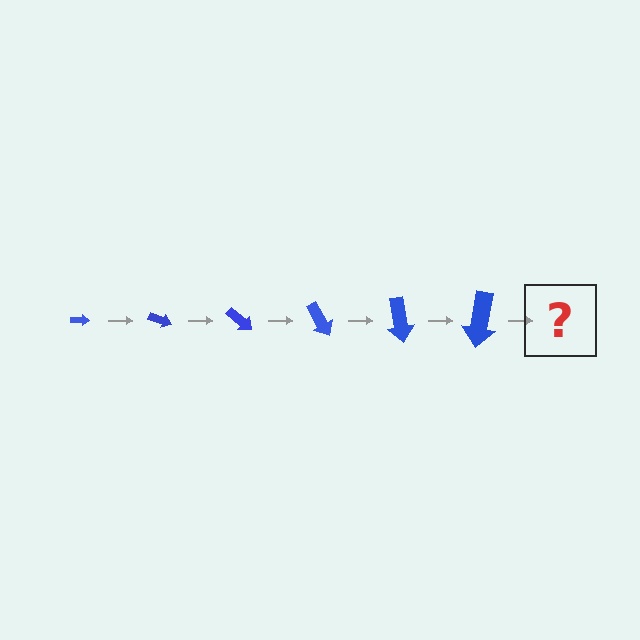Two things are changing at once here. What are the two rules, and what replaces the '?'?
The two rules are that the arrow grows larger each step and it rotates 20 degrees each step. The '?' should be an arrow, larger than the previous one and rotated 120 degrees from the start.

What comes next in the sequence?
The next element should be an arrow, larger than the previous one and rotated 120 degrees from the start.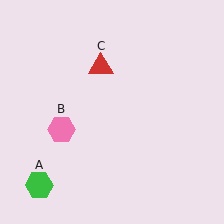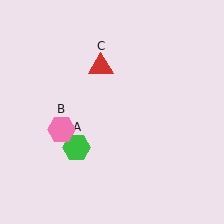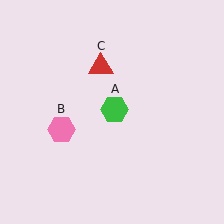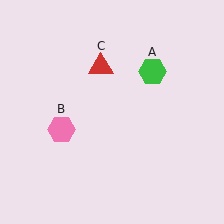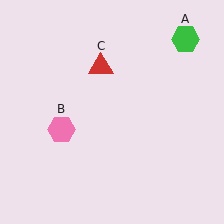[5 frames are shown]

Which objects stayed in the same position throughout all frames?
Pink hexagon (object B) and red triangle (object C) remained stationary.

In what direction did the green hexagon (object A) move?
The green hexagon (object A) moved up and to the right.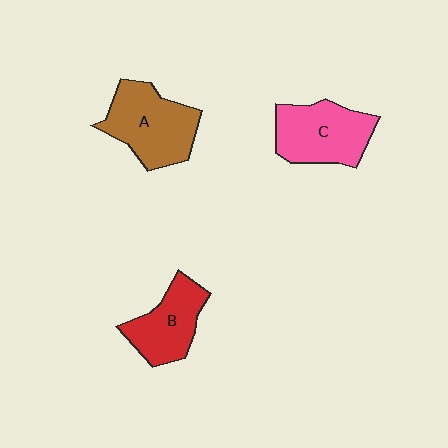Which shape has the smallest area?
Shape B (red).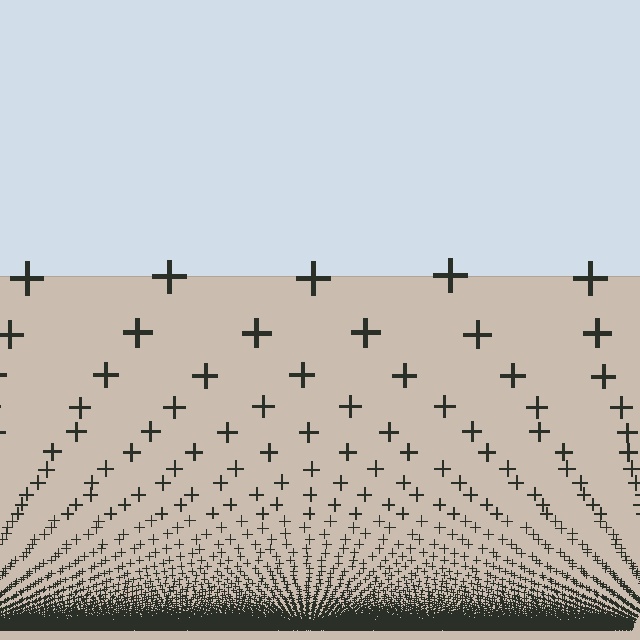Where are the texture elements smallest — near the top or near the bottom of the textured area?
Near the bottom.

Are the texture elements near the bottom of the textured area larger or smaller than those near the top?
Smaller. The gradient is inverted — elements near the bottom are smaller and denser.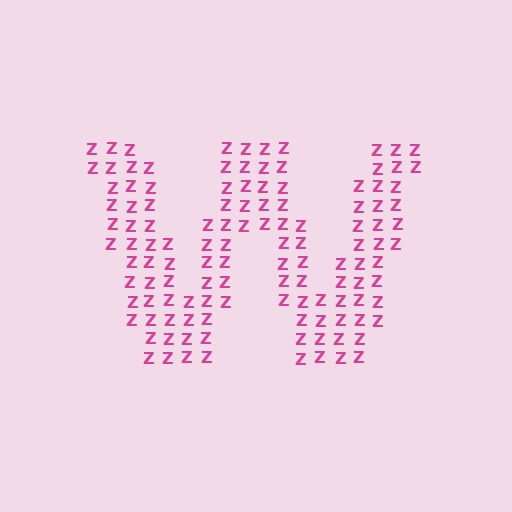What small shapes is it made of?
It is made of small letter Z's.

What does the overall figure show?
The overall figure shows the letter W.